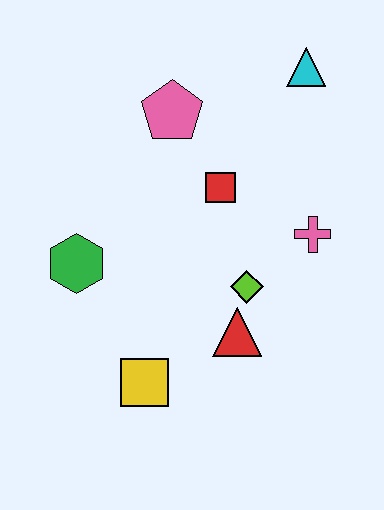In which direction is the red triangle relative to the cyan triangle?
The red triangle is below the cyan triangle.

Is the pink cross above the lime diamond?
Yes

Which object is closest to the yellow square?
The red triangle is closest to the yellow square.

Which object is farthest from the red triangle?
The cyan triangle is farthest from the red triangle.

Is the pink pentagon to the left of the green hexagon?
No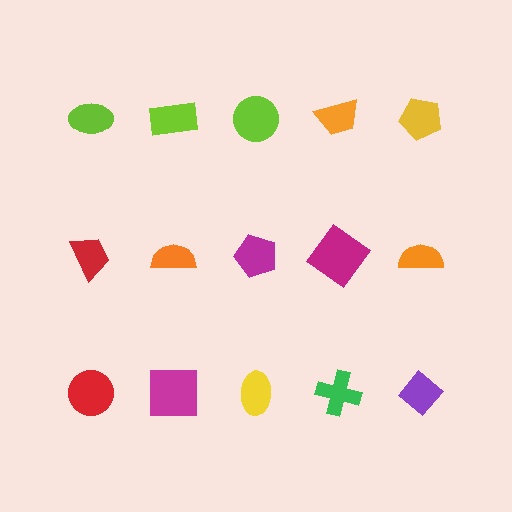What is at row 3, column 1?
A red circle.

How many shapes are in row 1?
5 shapes.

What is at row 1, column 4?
An orange trapezoid.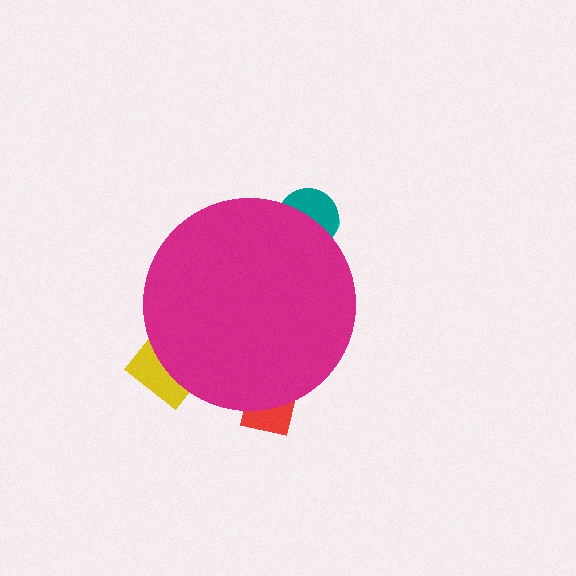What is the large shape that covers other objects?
A magenta circle.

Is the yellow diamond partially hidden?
Yes, the yellow diamond is partially hidden behind the magenta circle.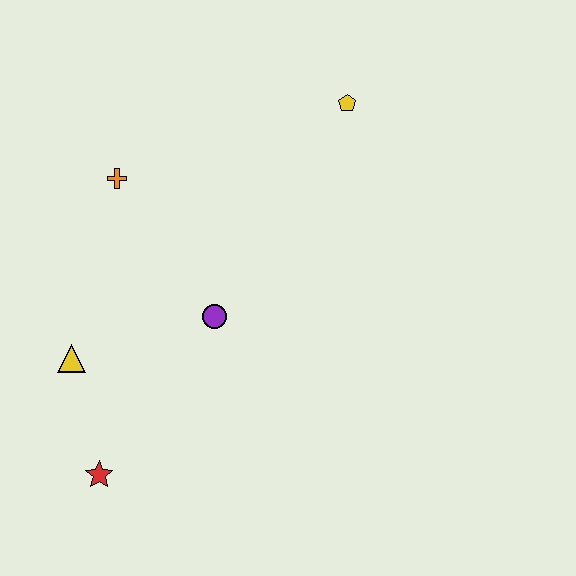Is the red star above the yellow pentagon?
No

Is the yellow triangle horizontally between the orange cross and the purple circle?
No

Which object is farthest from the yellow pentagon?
The red star is farthest from the yellow pentagon.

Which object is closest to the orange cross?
The purple circle is closest to the orange cross.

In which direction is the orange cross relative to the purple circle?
The orange cross is above the purple circle.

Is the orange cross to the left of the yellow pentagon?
Yes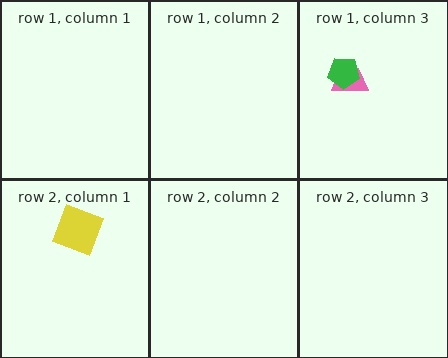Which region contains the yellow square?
The row 2, column 1 region.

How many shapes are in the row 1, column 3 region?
2.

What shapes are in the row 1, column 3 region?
The pink trapezoid, the green pentagon.